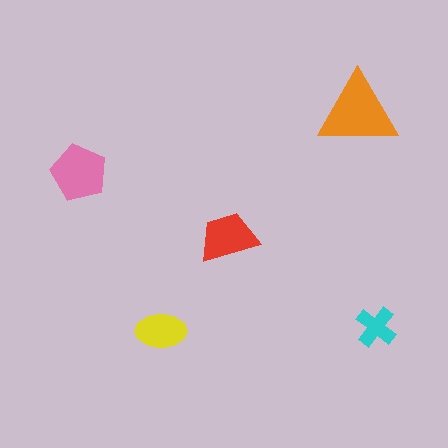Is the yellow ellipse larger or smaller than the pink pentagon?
Smaller.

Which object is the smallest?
The cyan cross.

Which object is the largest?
The orange triangle.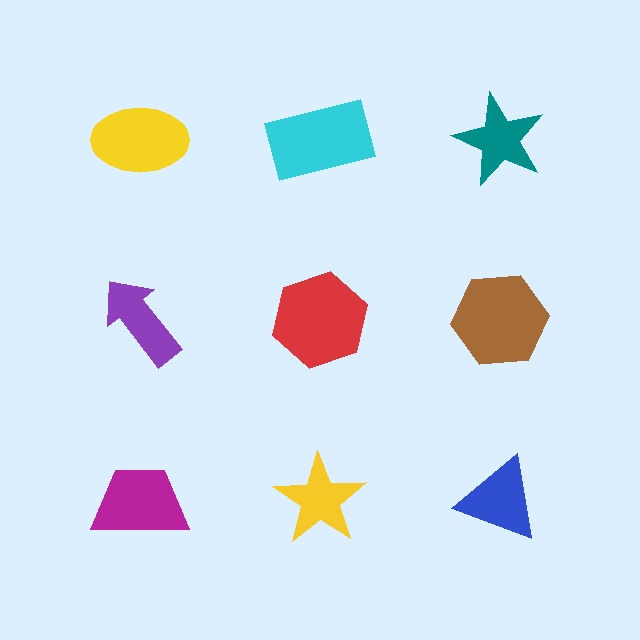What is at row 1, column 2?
A cyan rectangle.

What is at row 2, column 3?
A brown hexagon.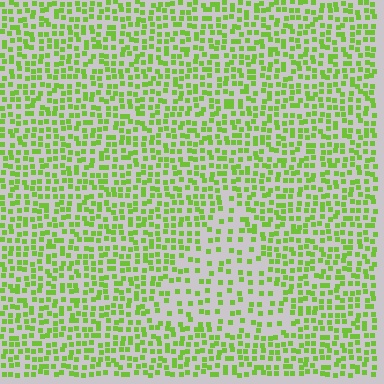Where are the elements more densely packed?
The elements are more densely packed outside the triangle boundary.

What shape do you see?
I see a triangle.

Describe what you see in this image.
The image contains small lime elements arranged at two different densities. A triangle-shaped region is visible where the elements are less densely packed than the surrounding area.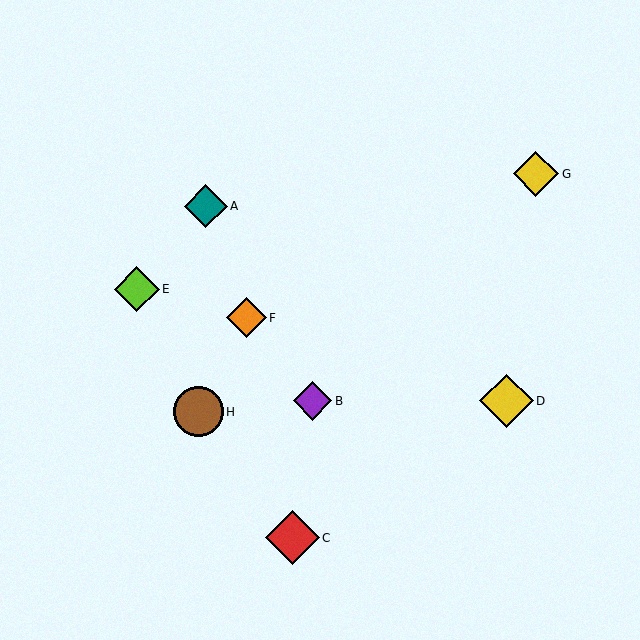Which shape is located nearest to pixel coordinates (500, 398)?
The yellow diamond (labeled D) at (506, 401) is nearest to that location.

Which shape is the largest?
The red diamond (labeled C) is the largest.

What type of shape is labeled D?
Shape D is a yellow diamond.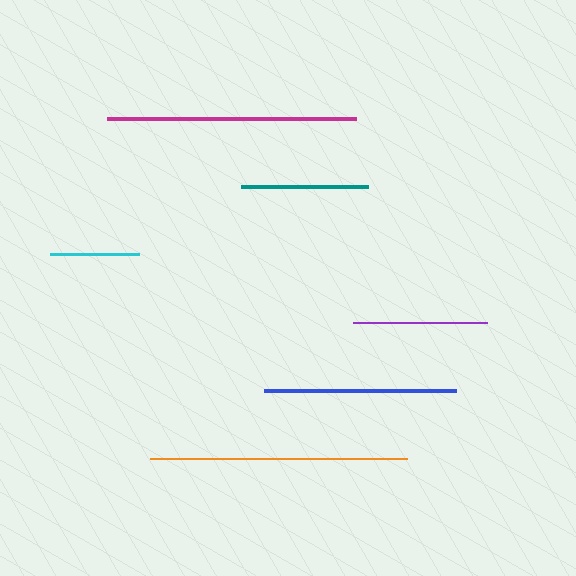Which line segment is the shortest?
The cyan line is the shortest at approximately 90 pixels.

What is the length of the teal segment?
The teal segment is approximately 128 pixels long.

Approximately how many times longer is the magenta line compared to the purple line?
The magenta line is approximately 1.9 times the length of the purple line.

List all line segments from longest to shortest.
From longest to shortest: orange, magenta, blue, purple, teal, cyan.